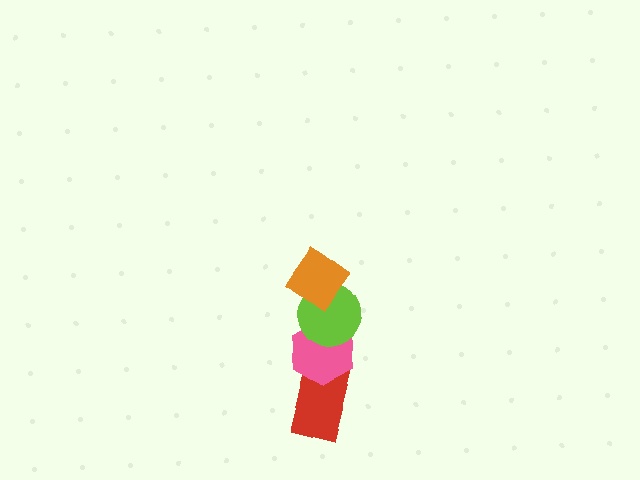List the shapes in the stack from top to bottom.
From top to bottom: the orange diamond, the lime circle, the pink hexagon, the red rectangle.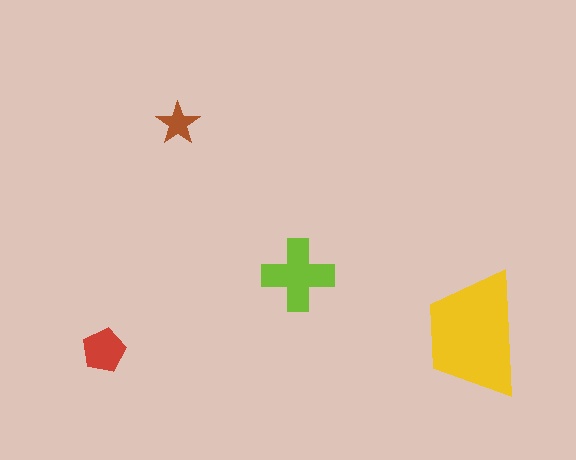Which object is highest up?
The brown star is topmost.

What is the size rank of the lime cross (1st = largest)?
2nd.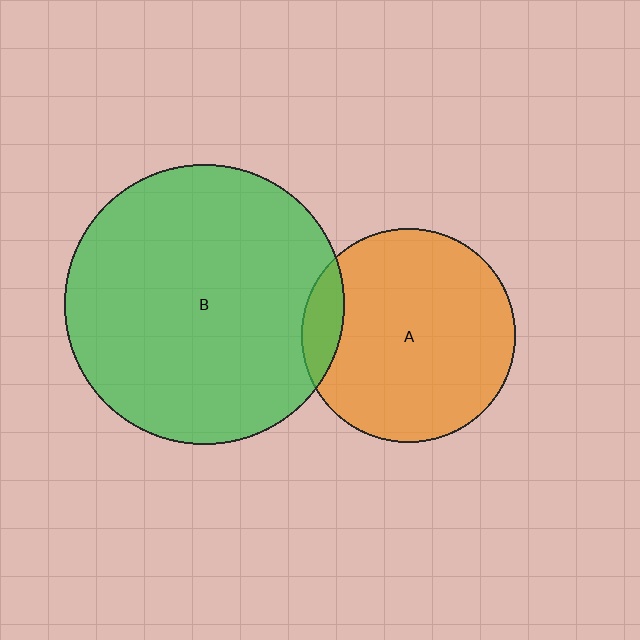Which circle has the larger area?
Circle B (green).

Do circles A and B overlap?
Yes.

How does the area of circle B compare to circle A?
Approximately 1.7 times.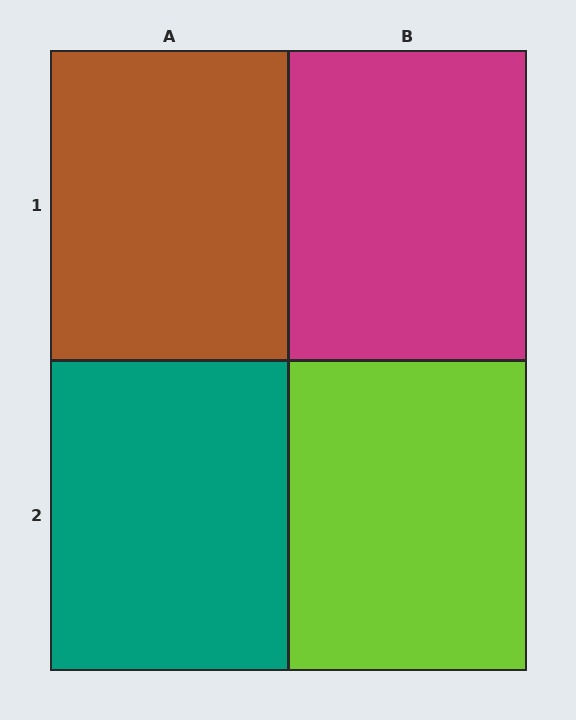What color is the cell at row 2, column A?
Teal.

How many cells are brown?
1 cell is brown.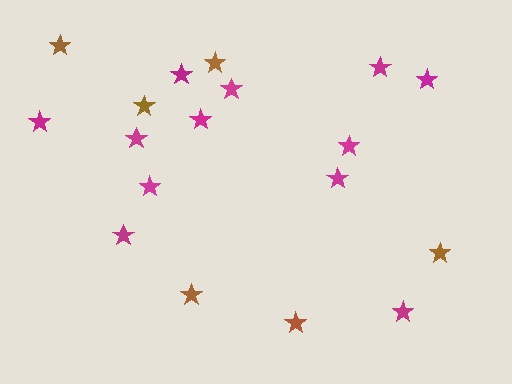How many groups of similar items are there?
There are 2 groups: one group of magenta stars (12) and one group of brown stars (6).